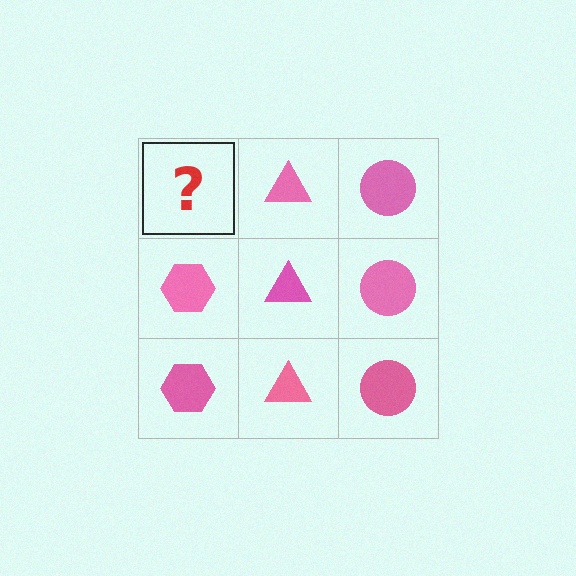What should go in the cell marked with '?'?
The missing cell should contain a pink hexagon.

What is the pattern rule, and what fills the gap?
The rule is that each column has a consistent shape. The gap should be filled with a pink hexagon.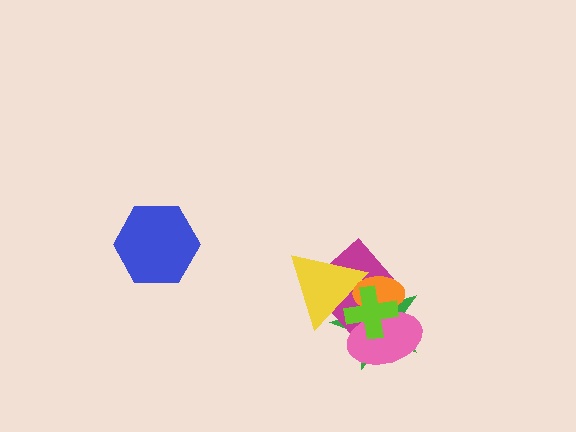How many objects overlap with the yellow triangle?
4 objects overlap with the yellow triangle.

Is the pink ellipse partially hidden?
Yes, it is partially covered by another shape.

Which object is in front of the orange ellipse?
The lime cross is in front of the orange ellipse.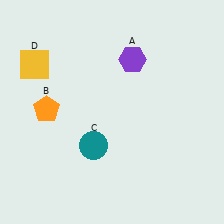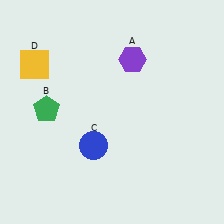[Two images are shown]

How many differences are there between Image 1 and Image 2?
There are 2 differences between the two images.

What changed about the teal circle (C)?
In Image 1, C is teal. In Image 2, it changed to blue.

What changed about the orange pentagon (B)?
In Image 1, B is orange. In Image 2, it changed to green.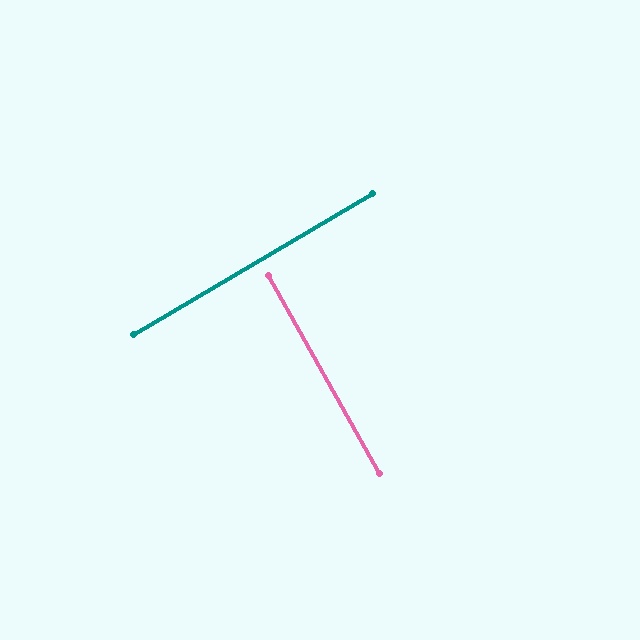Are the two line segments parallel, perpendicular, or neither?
Perpendicular — they meet at approximately 89°.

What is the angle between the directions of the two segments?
Approximately 89 degrees.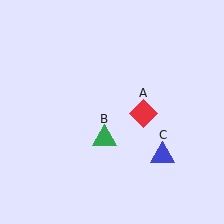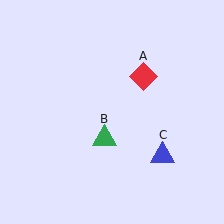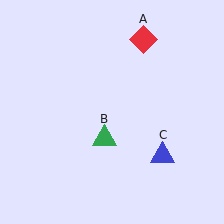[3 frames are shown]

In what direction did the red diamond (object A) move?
The red diamond (object A) moved up.